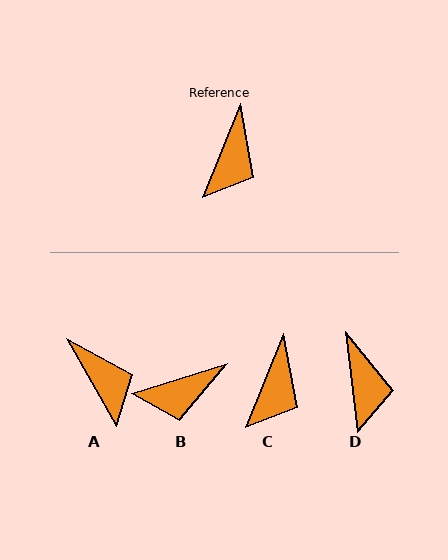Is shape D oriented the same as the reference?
No, it is off by about 29 degrees.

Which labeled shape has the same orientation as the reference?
C.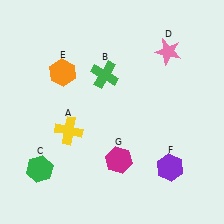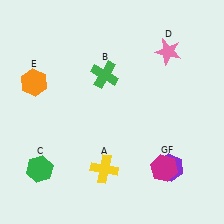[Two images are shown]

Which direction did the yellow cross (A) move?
The yellow cross (A) moved down.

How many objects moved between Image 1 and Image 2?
3 objects moved between the two images.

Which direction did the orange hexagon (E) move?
The orange hexagon (E) moved left.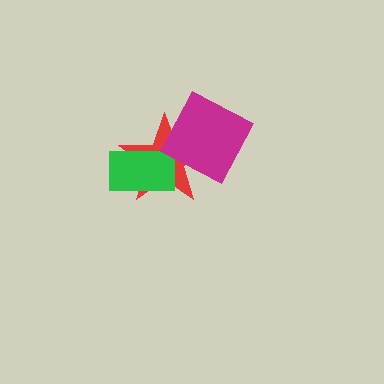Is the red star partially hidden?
Yes, it is partially covered by another shape.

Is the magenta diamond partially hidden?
No, no other shape covers it.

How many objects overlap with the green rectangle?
1 object overlaps with the green rectangle.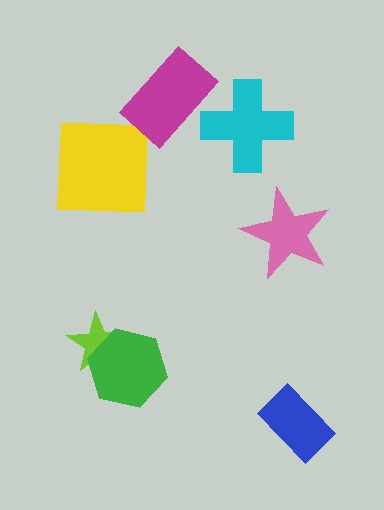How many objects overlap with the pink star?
0 objects overlap with the pink star.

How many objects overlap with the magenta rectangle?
0 objects overlap with the magenta rectangle.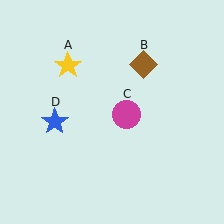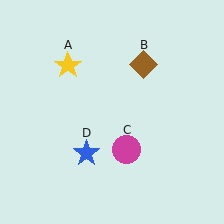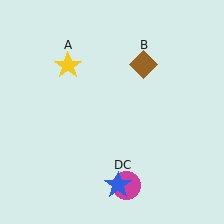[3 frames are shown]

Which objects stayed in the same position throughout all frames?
Yellow star (object A) and brown diamond (object B) remained stationary.